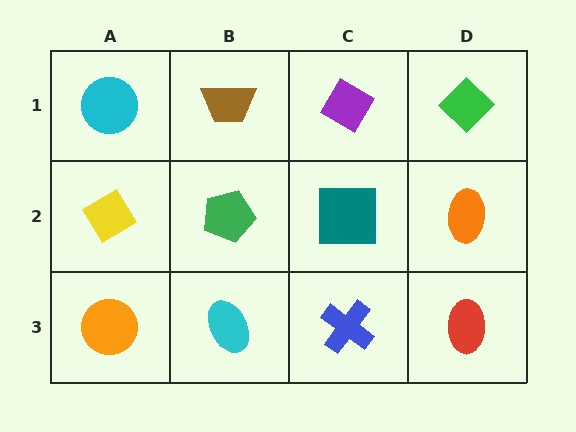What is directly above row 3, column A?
A yellow diamond.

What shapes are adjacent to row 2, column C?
A purple diamond (row 1, column C), a blue cross (row 3, column C), a green pentagon (row 2, column B), an orange ellipse (row 2, column D).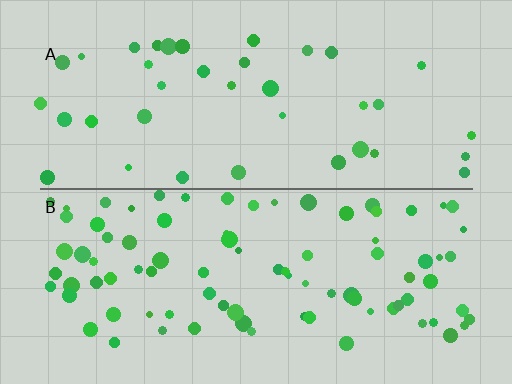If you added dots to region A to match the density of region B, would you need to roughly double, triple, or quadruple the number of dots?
Approximately double.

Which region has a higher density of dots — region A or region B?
B (the bottom).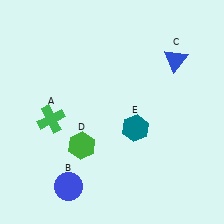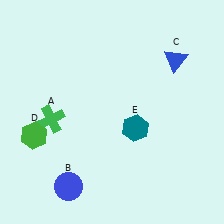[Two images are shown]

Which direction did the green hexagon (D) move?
The green hexagon (D) moved left.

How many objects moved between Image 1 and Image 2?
1 object moved between the two images.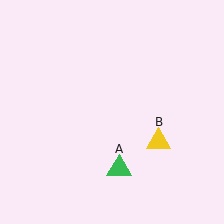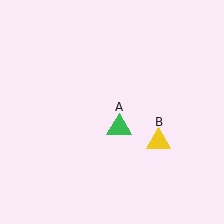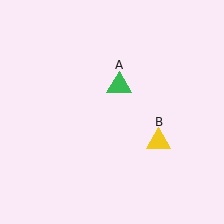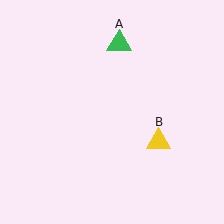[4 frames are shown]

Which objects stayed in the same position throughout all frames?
Yellow triangle (object B) remained stationary.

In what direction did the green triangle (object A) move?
The green triangle (object A) moved up.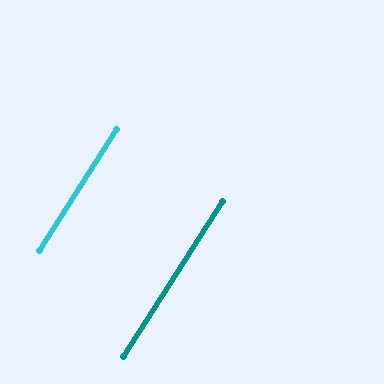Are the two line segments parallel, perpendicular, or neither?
Parallel — their directions differ by only 0.4°.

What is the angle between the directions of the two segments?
Approximately 0 degrees.